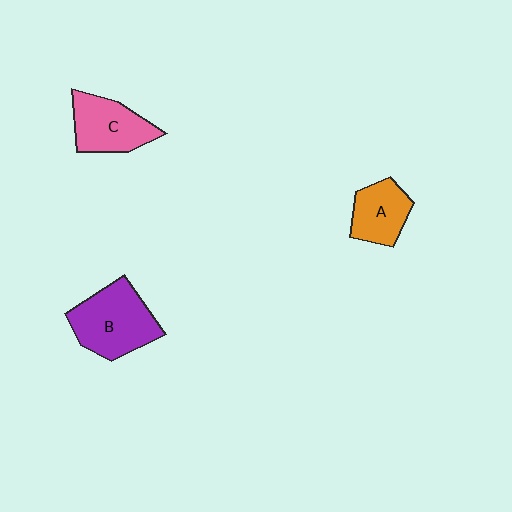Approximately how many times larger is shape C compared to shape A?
Approximately 1.3 times.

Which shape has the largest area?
Shape B (purple).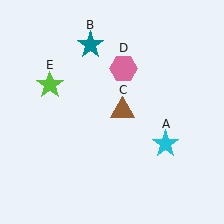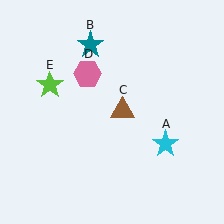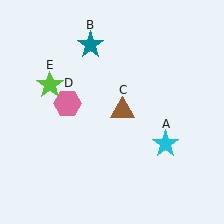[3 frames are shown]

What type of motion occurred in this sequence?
The pink hexagon (object D) rotated counterclockwise around the center of the scene.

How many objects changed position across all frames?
1 object changed position: pink hexagon (object D).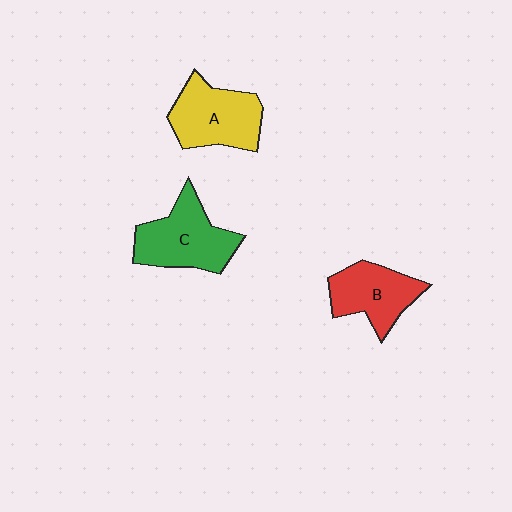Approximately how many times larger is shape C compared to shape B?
Approximately 1.2 times.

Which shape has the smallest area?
Shape B (red).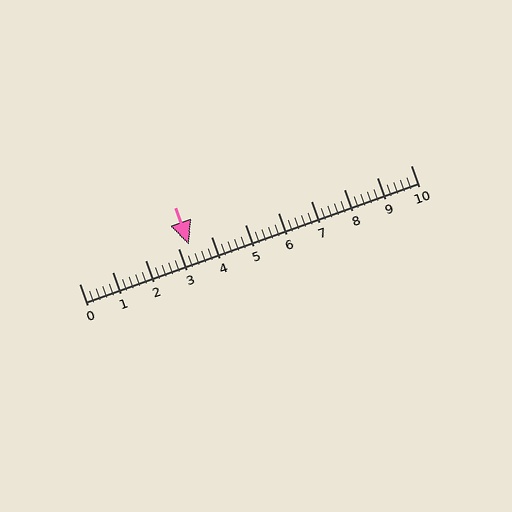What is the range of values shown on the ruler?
The ruler shows values from 0 to 10.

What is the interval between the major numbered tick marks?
The major tick marks are spaced 1 units apart.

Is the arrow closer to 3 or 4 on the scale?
The arrow is closer to 3.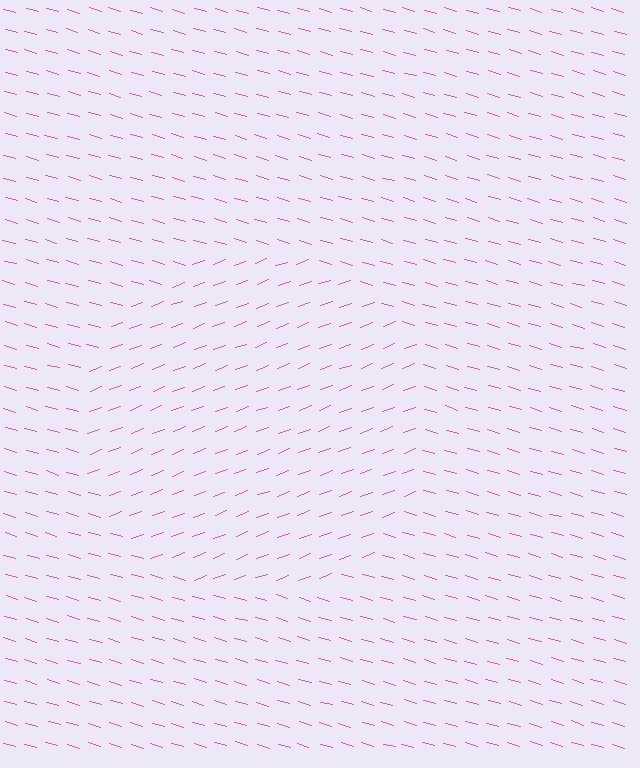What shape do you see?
I see a circle.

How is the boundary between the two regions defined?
The boundary is defined purely by a change in line orientation (approximately 36 degrees difference). All lines are the same color and thickness.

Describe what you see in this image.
The image is filled with small pink line segments. A circle region in the image has lines oriented differently from the surrounding lines, creating a visible texture boundary.